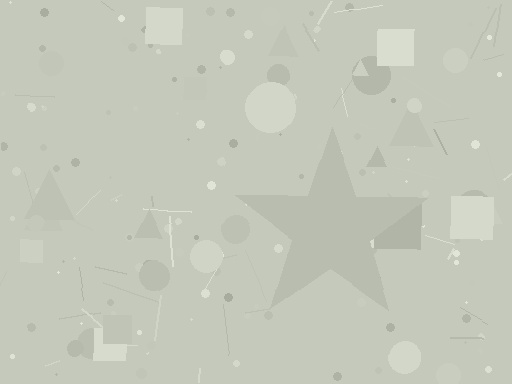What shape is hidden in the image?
A star is hidden in the image.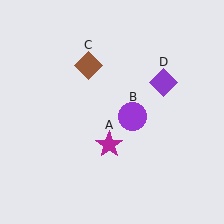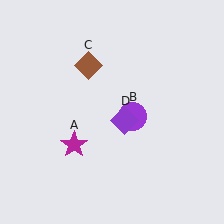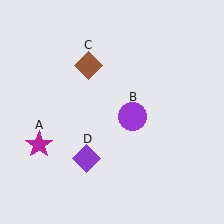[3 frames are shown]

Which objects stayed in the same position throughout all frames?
Purple circle (object B) and brown diamond (object C) remained stationary.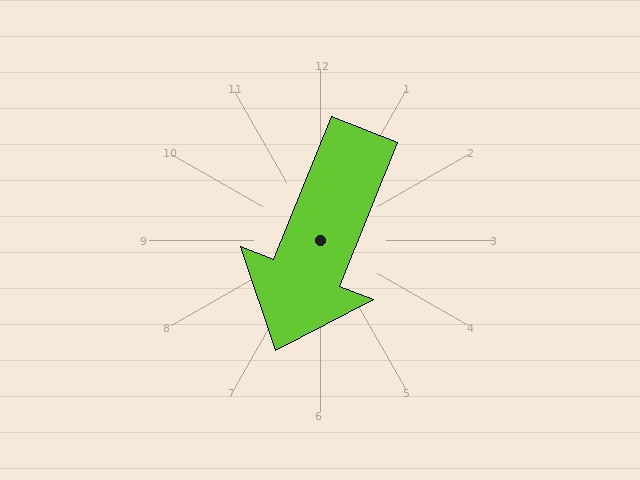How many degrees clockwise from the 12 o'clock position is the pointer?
Approximately 202 degrees.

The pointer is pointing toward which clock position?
Roughly 7 o'clock.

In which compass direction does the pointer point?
South.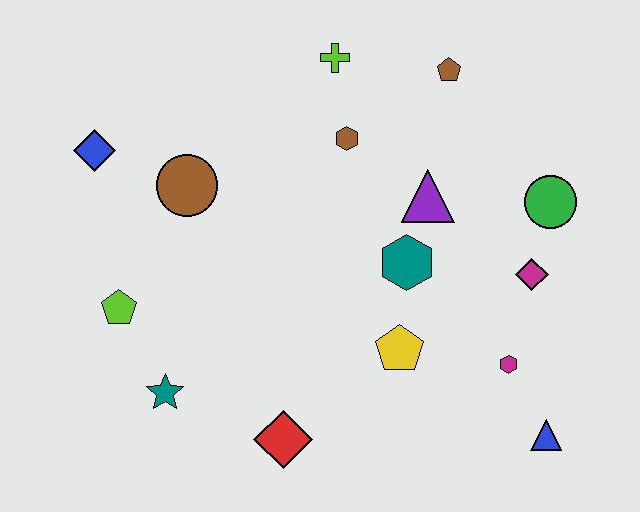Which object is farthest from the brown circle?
The blue triangle is farthest from the brown circle.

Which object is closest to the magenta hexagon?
The blue triangle is closest to the magenta hexagon.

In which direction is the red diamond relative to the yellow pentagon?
The red diamond is to the left of the yellow pentagon.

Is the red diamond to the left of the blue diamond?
No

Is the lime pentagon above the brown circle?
No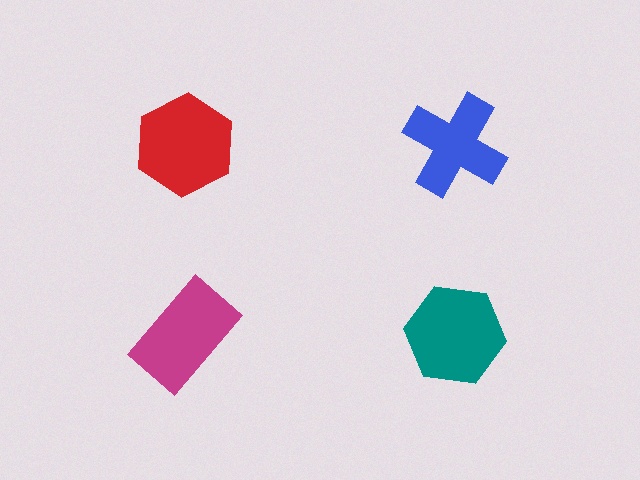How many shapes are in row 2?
2 shapes.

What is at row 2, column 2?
A teal hexagon.